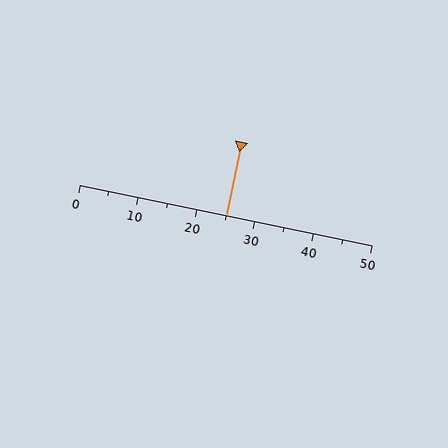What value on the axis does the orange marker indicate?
The marker indicates approximately 25.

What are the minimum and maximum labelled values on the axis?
The axis runs from 0 to 50.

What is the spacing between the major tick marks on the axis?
The major ticks are spaced 10 apart.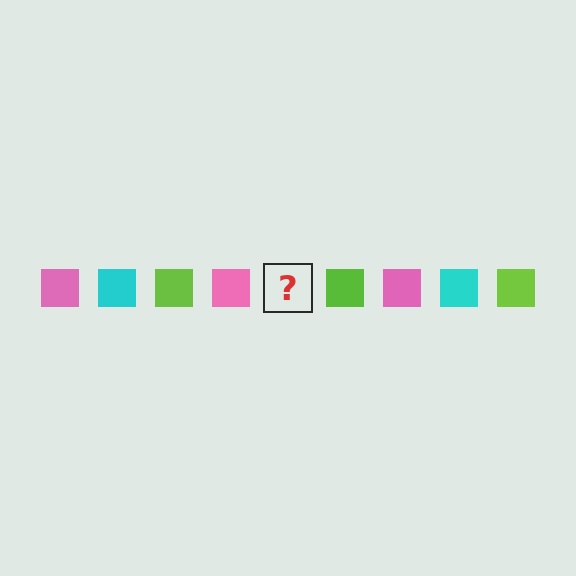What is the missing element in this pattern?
The missing element is a cyan square.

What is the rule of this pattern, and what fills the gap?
The rule is that the pattern cycles through pink, cyan, lime squares. The gap should be filled with a cyan square.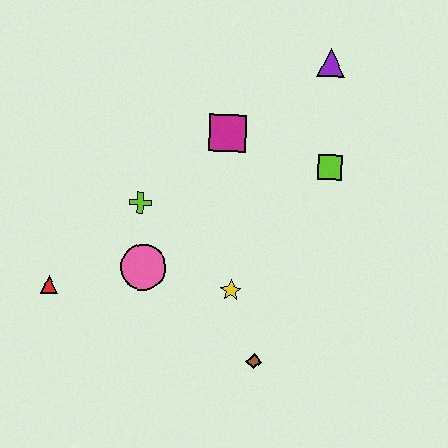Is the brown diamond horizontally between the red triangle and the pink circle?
No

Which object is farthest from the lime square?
The red triangle is farthest from the lime square.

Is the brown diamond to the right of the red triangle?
Yes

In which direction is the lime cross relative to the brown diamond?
The lime cross is above the brown diamond.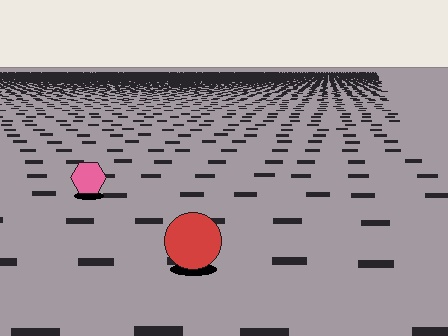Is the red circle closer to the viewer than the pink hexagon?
Yes. The red circle is closer — you can tell from the texture gradient: the ground texture is coarser near it.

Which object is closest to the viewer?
The red circle is closest. The texture marks near it are larger and more spread out.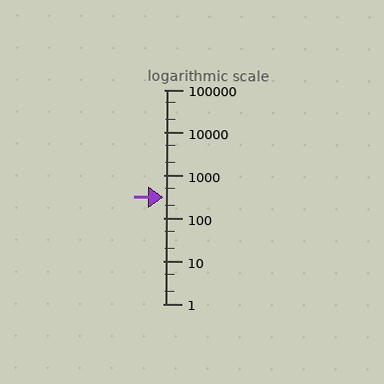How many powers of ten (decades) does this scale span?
The scale spans 5 decades, from 1 to 100000.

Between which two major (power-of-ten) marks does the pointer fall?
The pointer is between 100 and 1000.